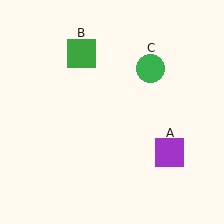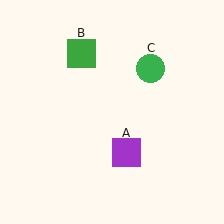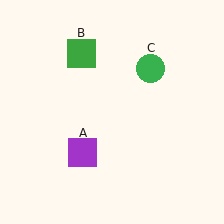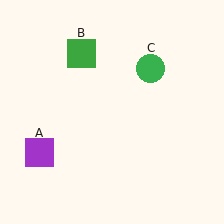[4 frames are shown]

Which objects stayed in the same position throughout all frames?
Green square (object B) and green circle (object C) remained stationary.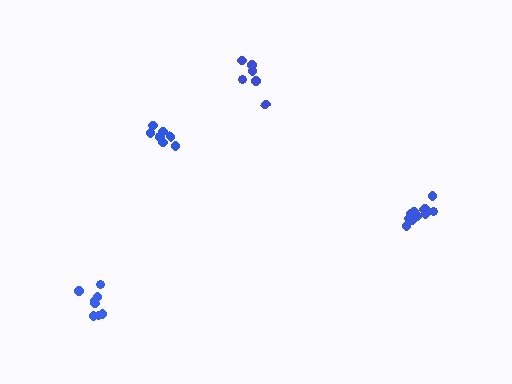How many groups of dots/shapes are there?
There are 4 groups.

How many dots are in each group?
Group 1: 11 dots, Group 2: 8 dots, Group 3: 6 dots, Group 4: 8 dots (33 total).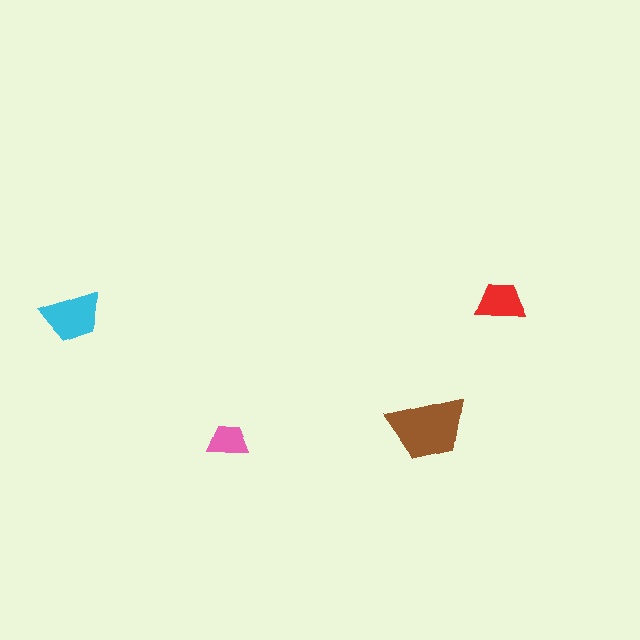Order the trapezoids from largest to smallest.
the brown one, the cyan one, the red one, the pink one.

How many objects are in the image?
There are 4 objects in the image.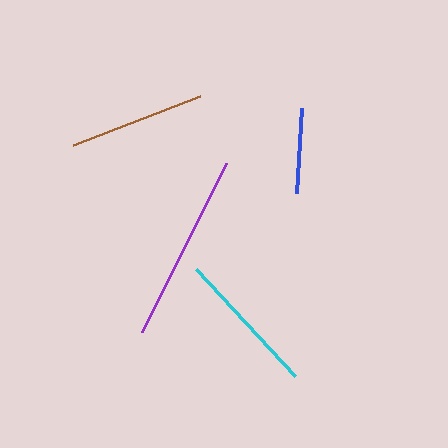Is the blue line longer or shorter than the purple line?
The purple line is longer than the blue line.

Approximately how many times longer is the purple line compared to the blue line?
The purple line is approximately 2.2 times the length of the blue line.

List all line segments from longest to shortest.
From longest to shortest: purple, cyan, brown, blue.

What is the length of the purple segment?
The purple segment is approximately 188 pixels long.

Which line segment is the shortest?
The blue line is the shortest at approximately 84 pixels.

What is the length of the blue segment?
The blue segment is approximately 84 pixels long.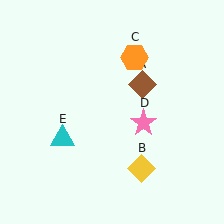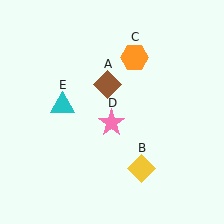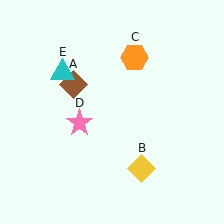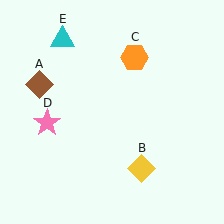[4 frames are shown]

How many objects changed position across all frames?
3 objects changed position: brown diamond (object A), pink star (object D), cyan triangle (object E).